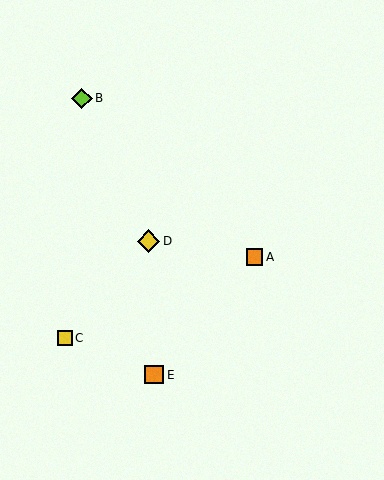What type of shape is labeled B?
Shape B is a lime diamond.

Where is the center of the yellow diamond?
The center of the yellow diamond is at (148, 241).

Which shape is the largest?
The yellow diamond (labeled D) is the largest.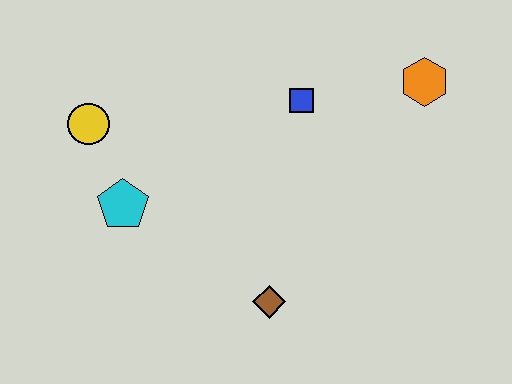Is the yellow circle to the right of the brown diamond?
No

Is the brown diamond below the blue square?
Yes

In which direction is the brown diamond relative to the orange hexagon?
The brown diamond is below the orange hexagon.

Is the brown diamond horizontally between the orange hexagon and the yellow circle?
Yes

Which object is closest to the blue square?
The orange hexagon is closest to the blue square.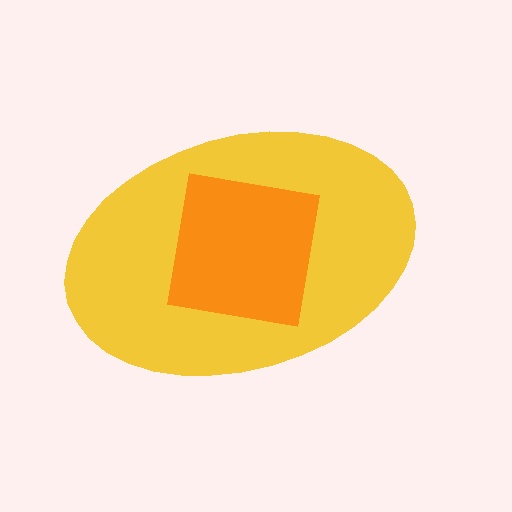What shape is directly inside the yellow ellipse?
The orange square.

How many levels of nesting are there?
2.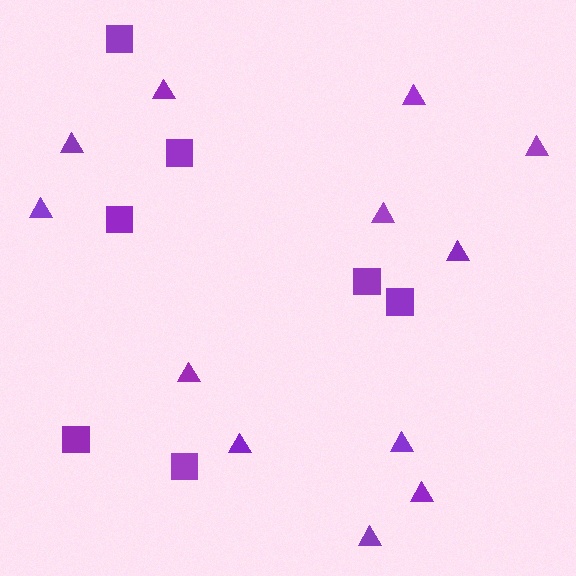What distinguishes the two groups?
There are 2 groups: one group of squares (7) and one group of triangles (12).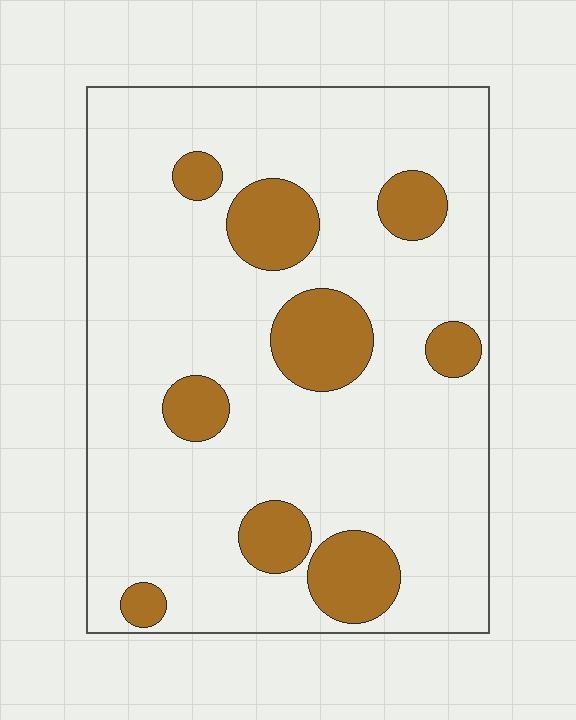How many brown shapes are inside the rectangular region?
9.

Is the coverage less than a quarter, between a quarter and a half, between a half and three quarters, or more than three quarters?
Less than a quarter.